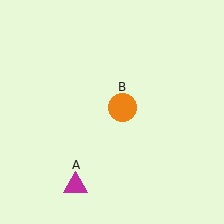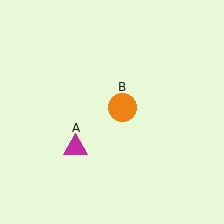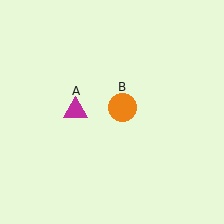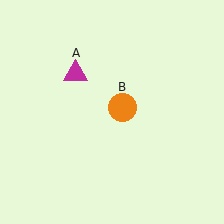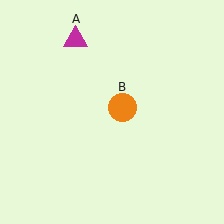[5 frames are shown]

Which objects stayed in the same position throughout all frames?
Orange circle (object B) remained stationary.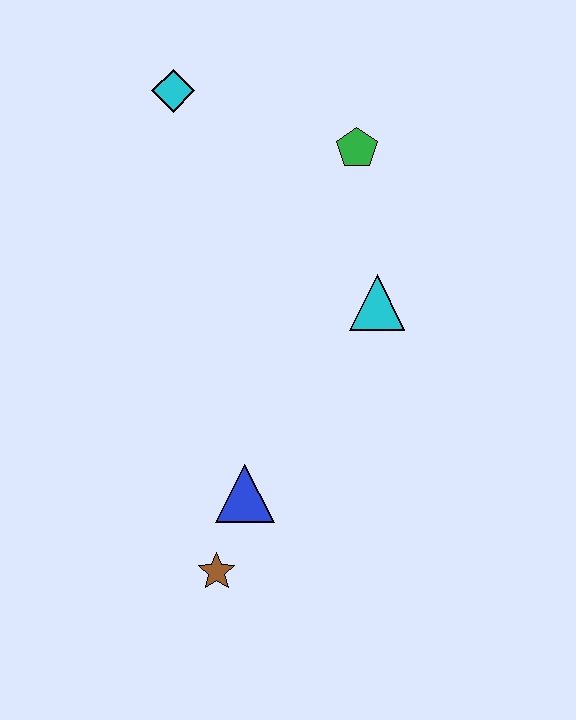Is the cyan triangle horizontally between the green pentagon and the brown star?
No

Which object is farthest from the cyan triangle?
The brown star is farthest from the cyan triangle.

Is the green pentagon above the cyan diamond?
No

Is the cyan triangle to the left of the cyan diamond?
No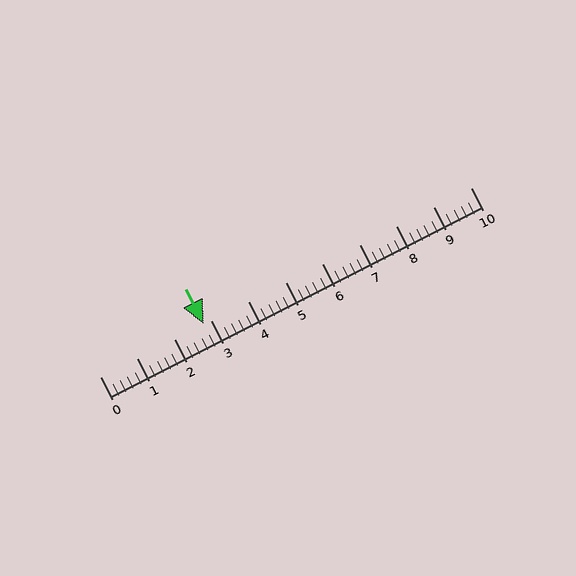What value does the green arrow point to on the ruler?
The green arrow points to approximately 2.8.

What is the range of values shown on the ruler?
The ruler shows values from 0 to 10.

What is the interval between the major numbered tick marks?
The major tick marks are spaced 1 units apart.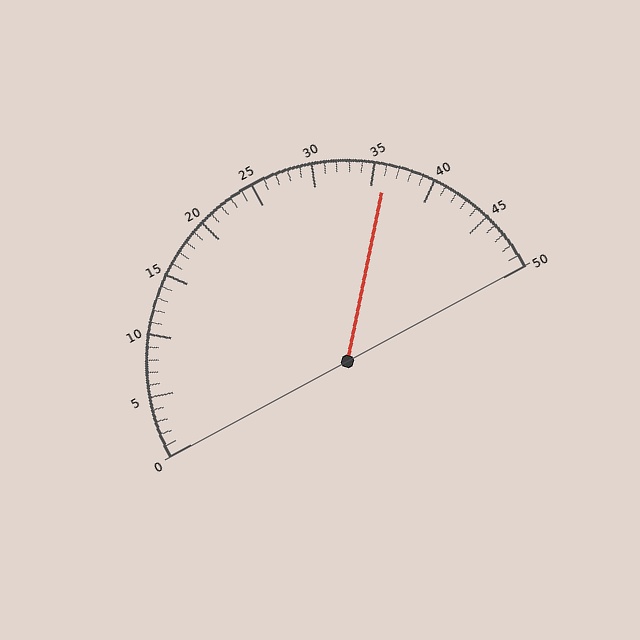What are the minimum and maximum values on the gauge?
The gauge ranges from 0 to 50.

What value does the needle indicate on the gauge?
The needle indicates approximately 36.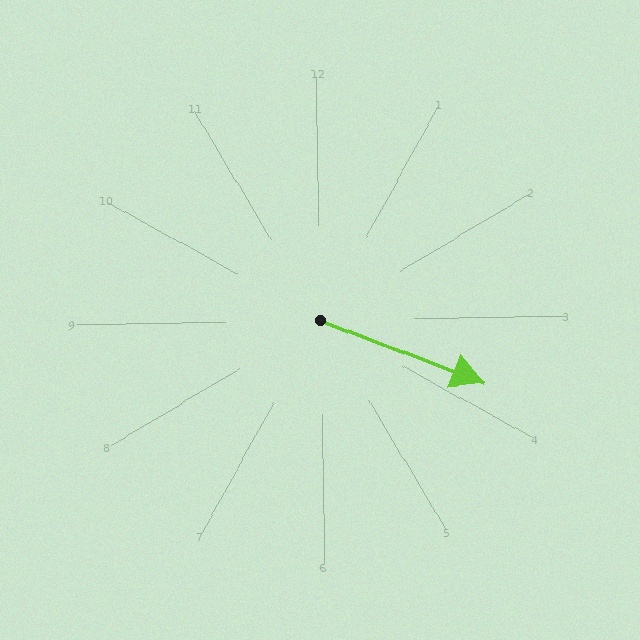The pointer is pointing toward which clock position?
Roughly 4 o'clock.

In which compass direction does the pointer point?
East.